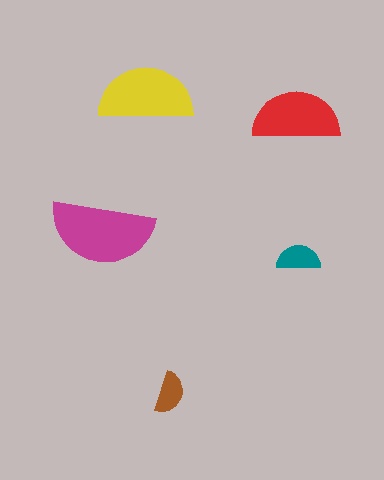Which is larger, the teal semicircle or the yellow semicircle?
The yellow one.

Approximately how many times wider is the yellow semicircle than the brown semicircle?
About 2 times wider.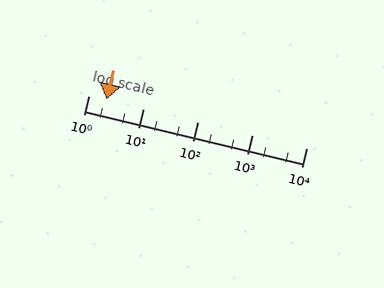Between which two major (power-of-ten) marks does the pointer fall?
The pointer is between 1 and 10.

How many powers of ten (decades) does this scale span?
The scale spans 4 decades, from 1 to 10000.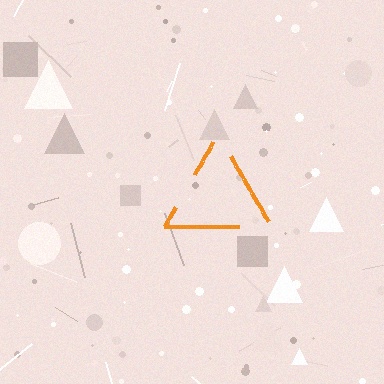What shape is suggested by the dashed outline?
The dashed outline suggests a triangle.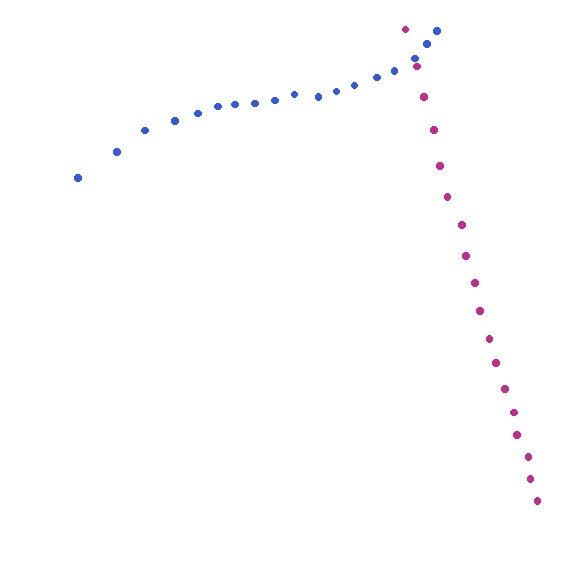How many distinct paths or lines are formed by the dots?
There are 2 distinct paths.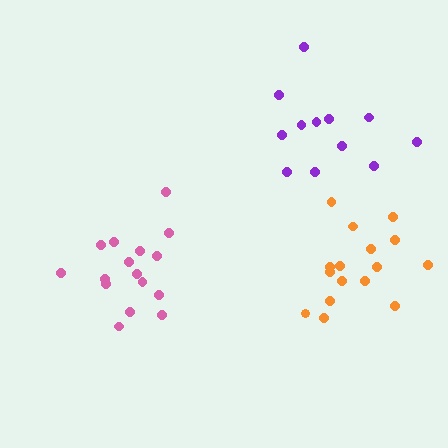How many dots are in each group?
Group 1: 16 dots, Group 2: 16 dots, Group 3: 12 dots (44 total).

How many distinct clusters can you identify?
There are 3 distinct clusters.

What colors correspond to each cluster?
The clusters are colored: pink, orange, purple.